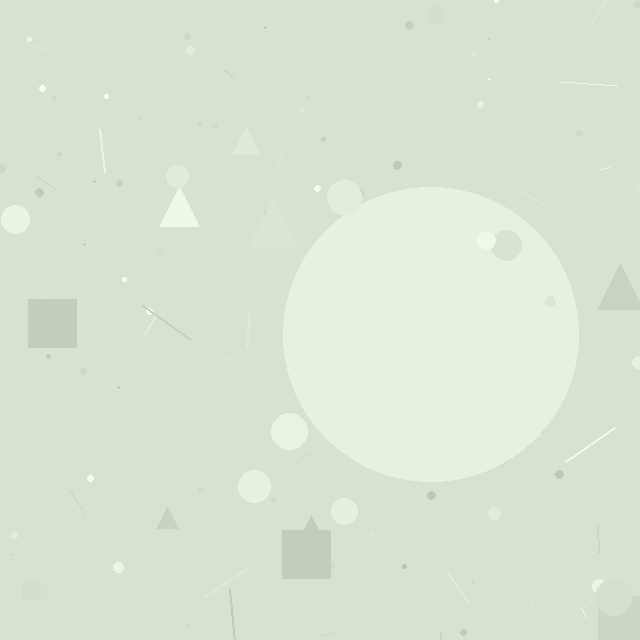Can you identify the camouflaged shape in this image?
The camouflaged shape is a circle.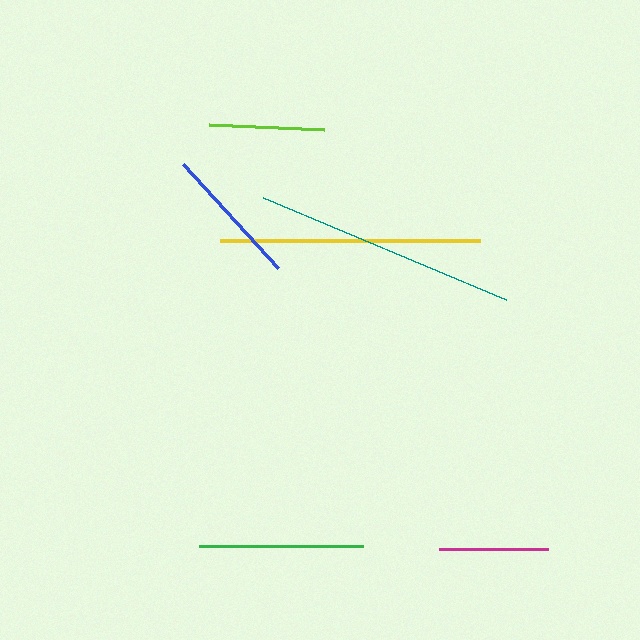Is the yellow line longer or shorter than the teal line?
The teal line is longer than the yellow line.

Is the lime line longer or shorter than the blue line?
The blue line is longer than the lime line.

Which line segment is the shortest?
The magenta line is the shortest at approximately 109 pixels.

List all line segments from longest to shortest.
From longest to shortest: teal, yellow, green, blue, lime, magenta.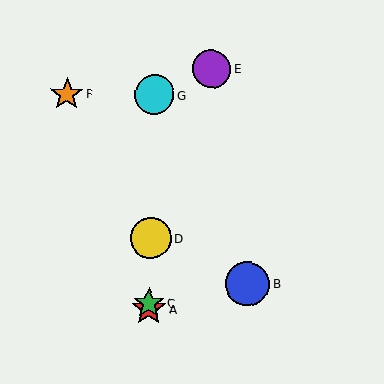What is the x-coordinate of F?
Object F is at x≈67.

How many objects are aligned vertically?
4 objects (A, C, D, G) are aligned vertically.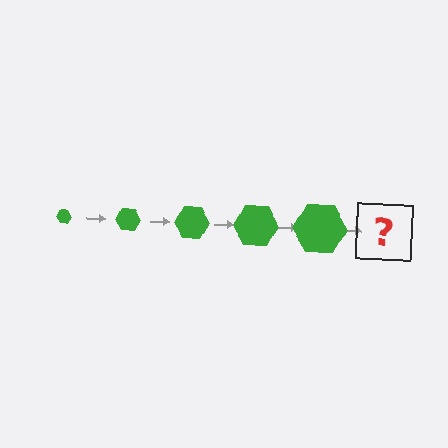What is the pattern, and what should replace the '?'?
The pattern is that the hexagon gets progressively larger each step. The '?' should be a green hexagon, larger than the previous one.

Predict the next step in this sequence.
The next step is a green hexagon, larger than the previous one.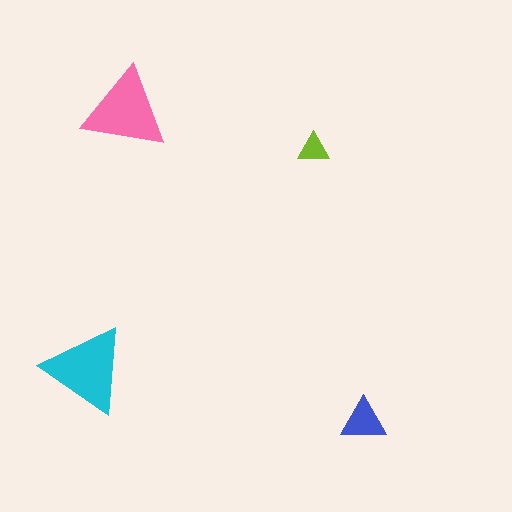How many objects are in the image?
There are 4 objects in the image.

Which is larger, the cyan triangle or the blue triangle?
The cyan one.